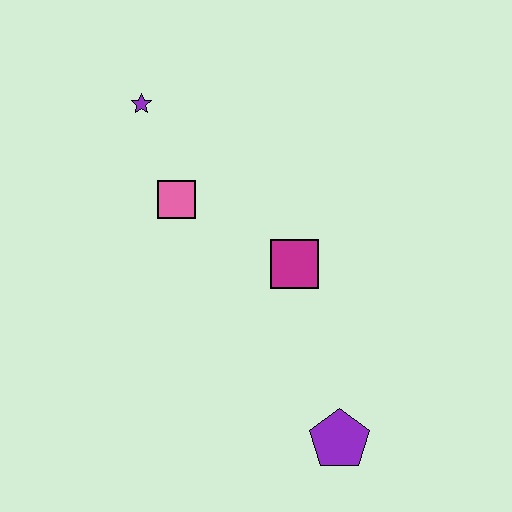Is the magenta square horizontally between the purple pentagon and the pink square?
Yes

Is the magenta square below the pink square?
Yes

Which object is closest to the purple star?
The pink square is closest to the purple star.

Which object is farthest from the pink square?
The purple pentagon is farthest from the pink square.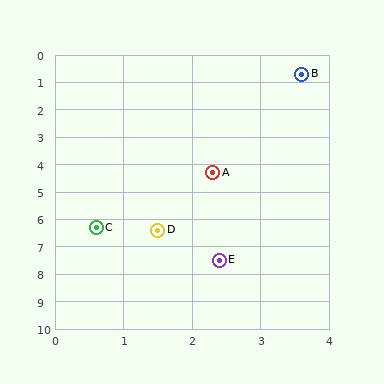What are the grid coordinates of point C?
Point C is at approximately (0.6, 6.3).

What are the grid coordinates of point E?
Point E is at approximately (2.4, 7.5).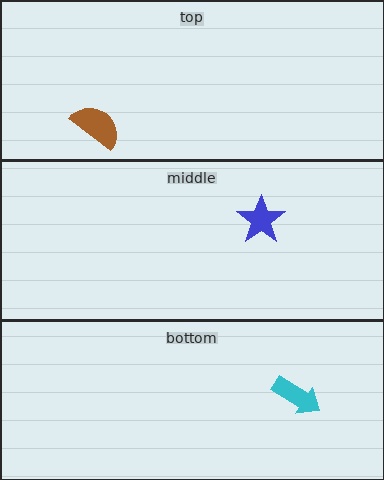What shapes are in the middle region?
The blue star.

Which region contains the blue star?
The middle region.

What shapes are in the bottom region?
The cyan arrow.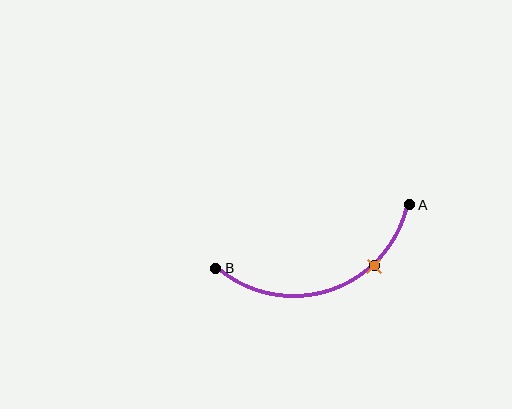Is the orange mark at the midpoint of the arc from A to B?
No. The orange mark lies on the arc but is closer to endpoint A. The arc midpoint would be at the point on the curve equidistant along the arc from both A and B.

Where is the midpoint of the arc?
The arc midpoint is the point on the curve farthest from the straight line joining A and B. It sits below that line.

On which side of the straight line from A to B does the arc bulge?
The arc bulges below the straight line connecting A and B.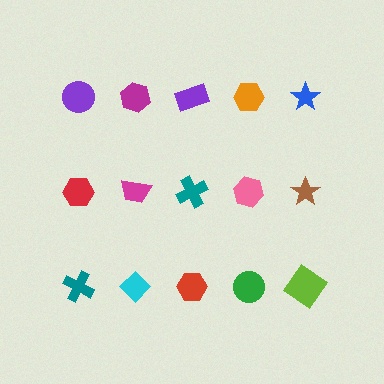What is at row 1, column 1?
A purple circle.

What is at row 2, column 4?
A pink hexagon.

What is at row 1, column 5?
A blue star.